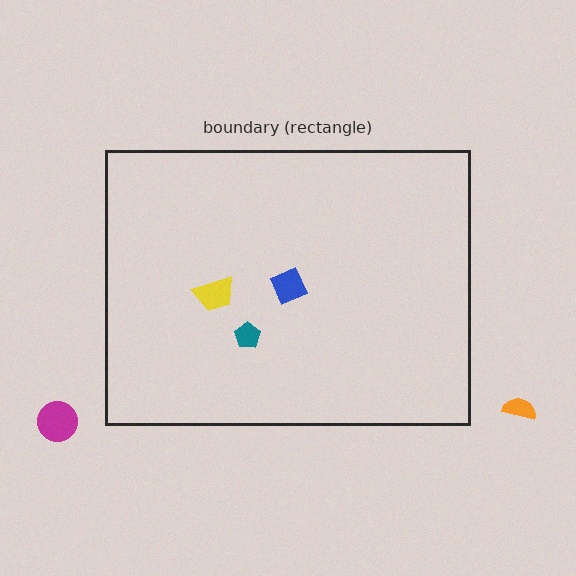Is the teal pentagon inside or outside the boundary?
Inside.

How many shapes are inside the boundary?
3 inside, 2 outside.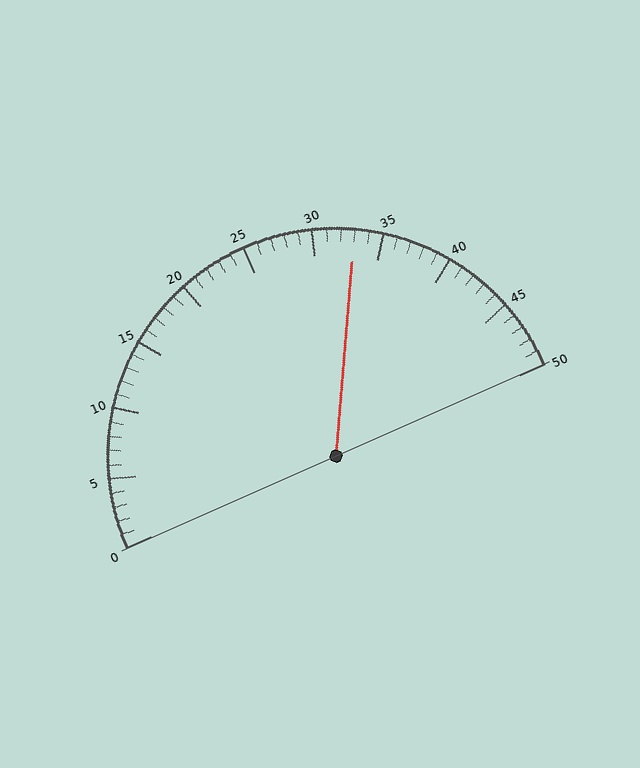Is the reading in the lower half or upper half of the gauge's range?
The reading is in the upper half of the range (0 to 50).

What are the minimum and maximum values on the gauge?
The gauge ranges from 0 to 50.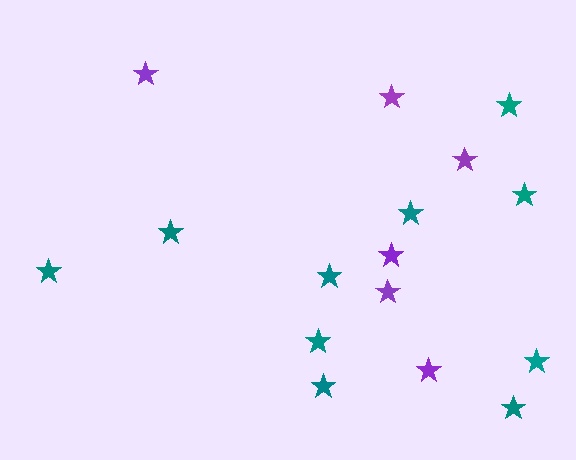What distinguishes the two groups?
There are 2 groups: one group of purple stars (6) and one group of teal stars (10).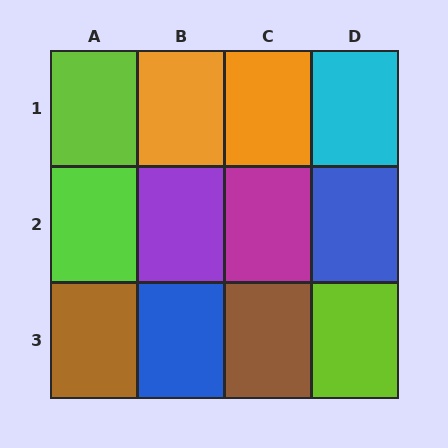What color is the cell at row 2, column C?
Magenta.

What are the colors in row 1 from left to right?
Lime, orange, orange, cyan.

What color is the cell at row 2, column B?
Purple.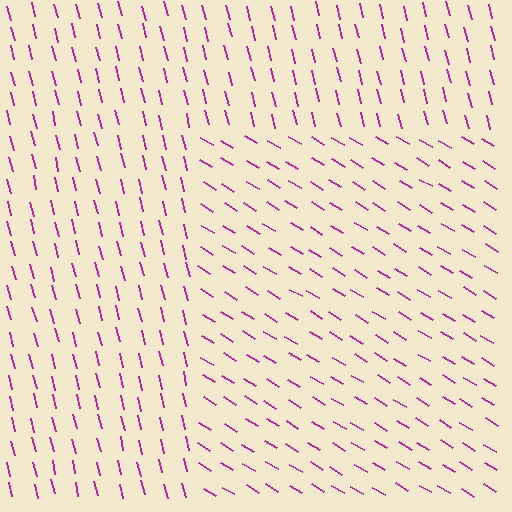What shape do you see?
I see a rectangle.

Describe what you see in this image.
The image is filled with small magenta line segments. A rectangle region in the image has lines oriented differently from the surrounding lines, creating a visible texture boundary.